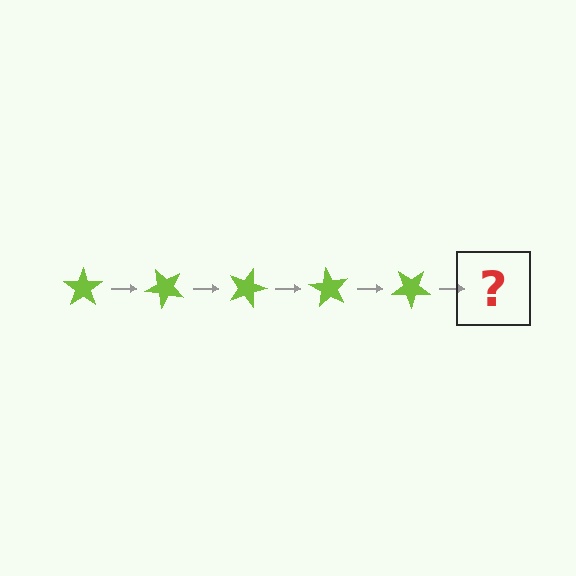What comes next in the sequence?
The next element should be a lime star rotated 225 degrees.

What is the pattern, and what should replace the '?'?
The pattern is that the star rotates 45 degrees each step. The '?' should be a lime star rotated 225 degrees.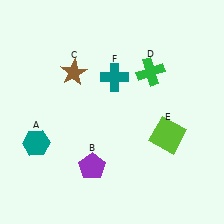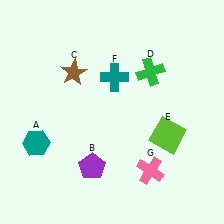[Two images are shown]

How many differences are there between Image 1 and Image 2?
There is 1 difference between the two images.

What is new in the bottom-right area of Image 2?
A pink cross (G) was added in the bottom-right area of Image 2.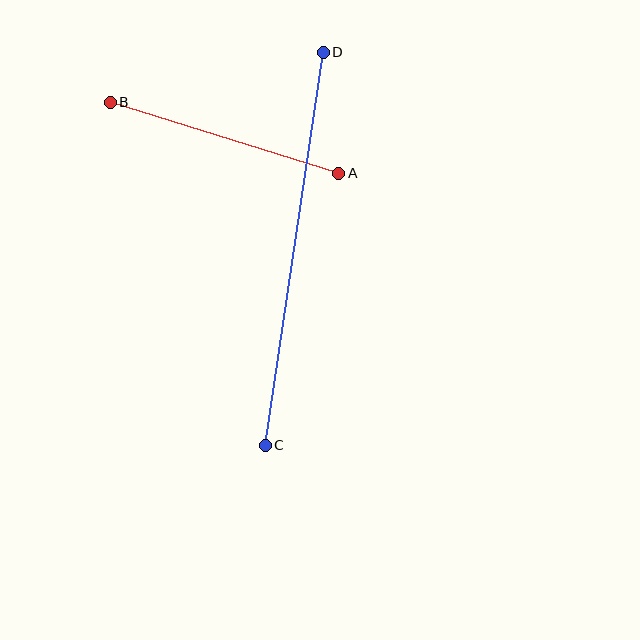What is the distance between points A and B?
The distance is approximately 239 pixels.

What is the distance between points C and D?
The distance is approximately 397 pixels.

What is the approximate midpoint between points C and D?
The midpoint is at approximately (294, 249) pixels.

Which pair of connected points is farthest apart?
Points C and D are farthest apart.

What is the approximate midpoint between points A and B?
The midpoint is at approximately (225, 138) pixels.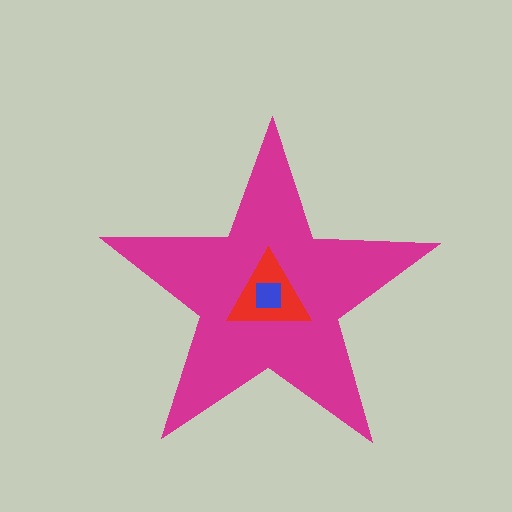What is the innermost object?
The blue square.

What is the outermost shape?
The magenta star.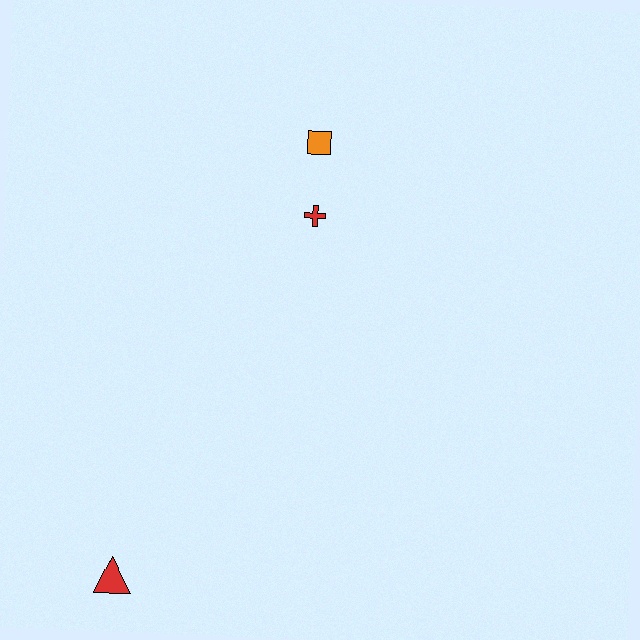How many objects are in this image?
There are 3 objects.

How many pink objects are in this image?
There are no pink objects.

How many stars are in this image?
There are no stars.